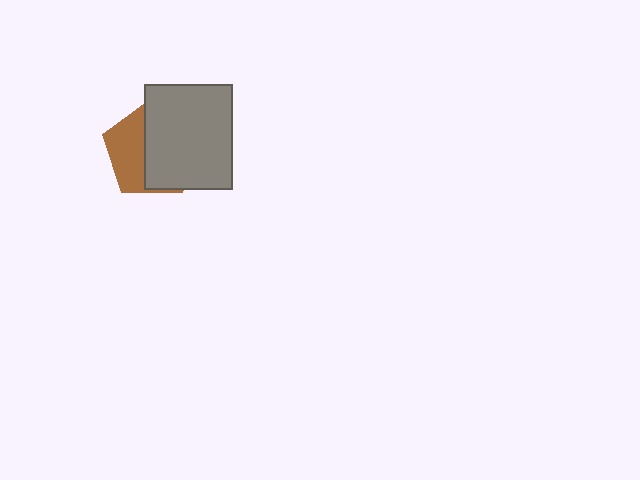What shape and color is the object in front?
The object in front is a gray rectangle.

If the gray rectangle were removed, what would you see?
You would see the complete brown pentagon.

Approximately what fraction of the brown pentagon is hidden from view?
Roughly 59% of the brown pentagon is hidden behind the gray rectangle.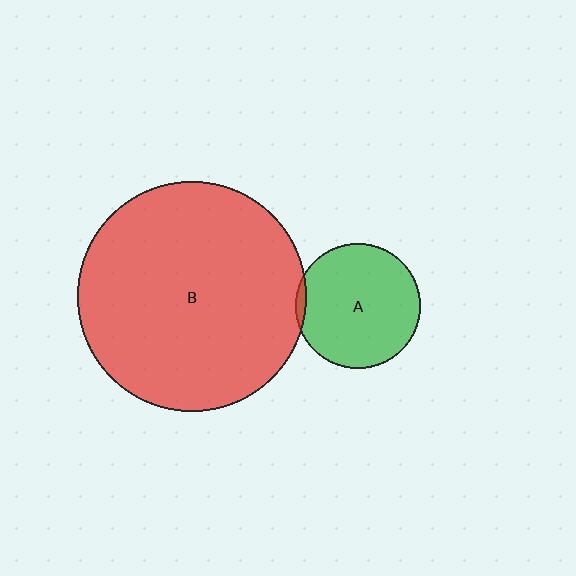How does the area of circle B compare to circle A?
Approximately 3.4 times.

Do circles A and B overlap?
Yes.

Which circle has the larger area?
Circle B (red).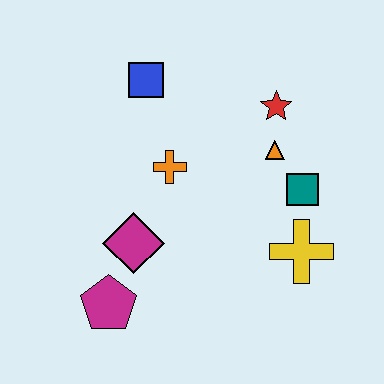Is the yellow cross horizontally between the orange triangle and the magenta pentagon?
No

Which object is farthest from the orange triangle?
The magenta pentagon is farthest from the orange triangle.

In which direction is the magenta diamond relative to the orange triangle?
The magenta diamond is to the left of the orange triangle.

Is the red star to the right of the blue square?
Yes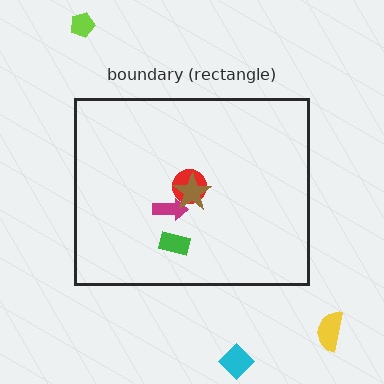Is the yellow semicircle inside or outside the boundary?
Outside.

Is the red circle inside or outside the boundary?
Inside.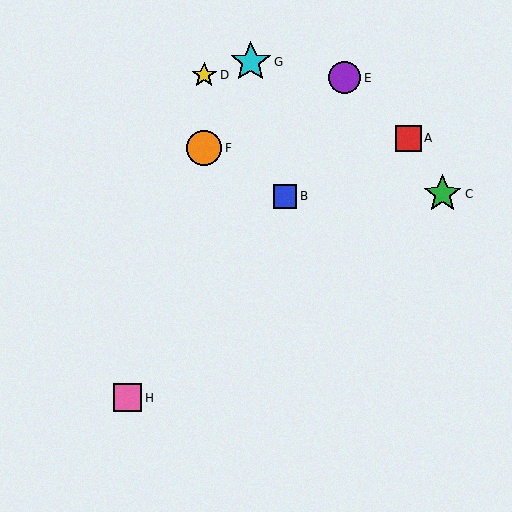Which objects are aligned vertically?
Objects D, F are aligned vertically.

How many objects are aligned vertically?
2 objects (D, F) are aligned vertically.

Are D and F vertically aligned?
Yes, both are at x≈204.